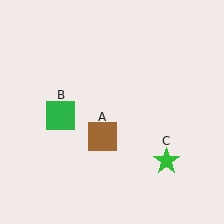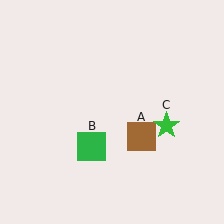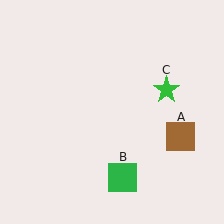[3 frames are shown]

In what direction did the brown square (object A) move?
The brown square (object A) moved right.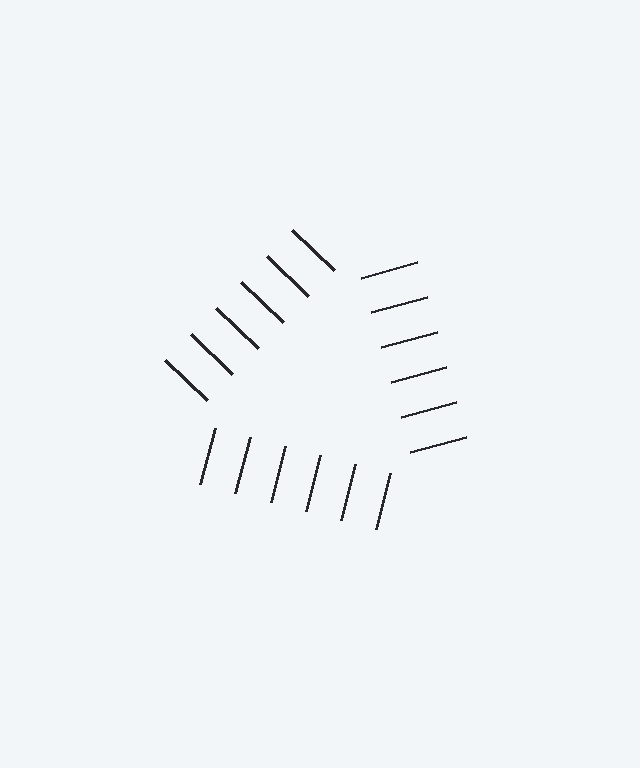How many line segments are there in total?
18 — 6 along each of the 3 edges.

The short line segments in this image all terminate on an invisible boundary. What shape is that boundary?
An illusory triangle — the line segments terminate on its edges but no continuous stroke is drawn.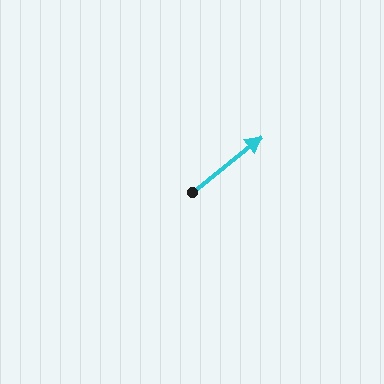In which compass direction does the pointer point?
Northeast.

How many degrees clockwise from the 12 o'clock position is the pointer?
Approximately 51 degrees.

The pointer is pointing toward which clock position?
Roughly 2 o'clock.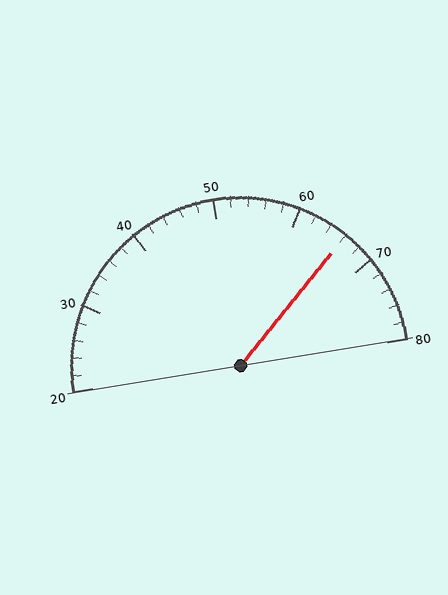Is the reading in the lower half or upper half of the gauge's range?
The reading is in the upper half of the range (20 to 80).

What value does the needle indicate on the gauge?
The needle indicates approximately 66.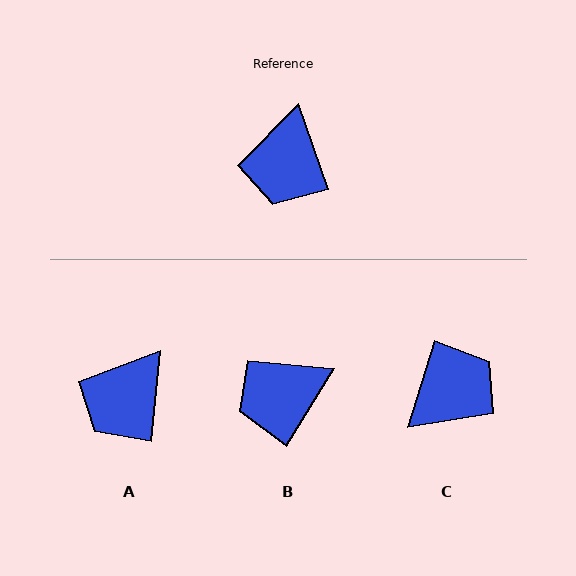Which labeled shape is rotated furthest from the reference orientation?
C, about 143 degrees away.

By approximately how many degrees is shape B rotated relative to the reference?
Approximately 51 degrees clockwise.